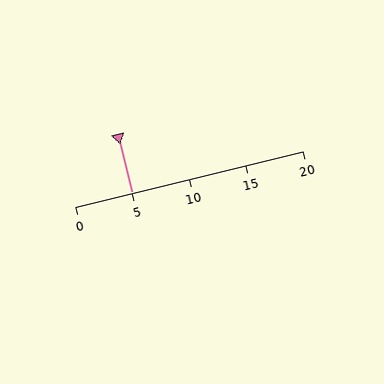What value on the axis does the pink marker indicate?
The marker indicates approximately 5.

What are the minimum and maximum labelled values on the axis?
The axis runs from 0 to 20.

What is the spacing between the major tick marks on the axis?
The major ticks are spaced 5 apart.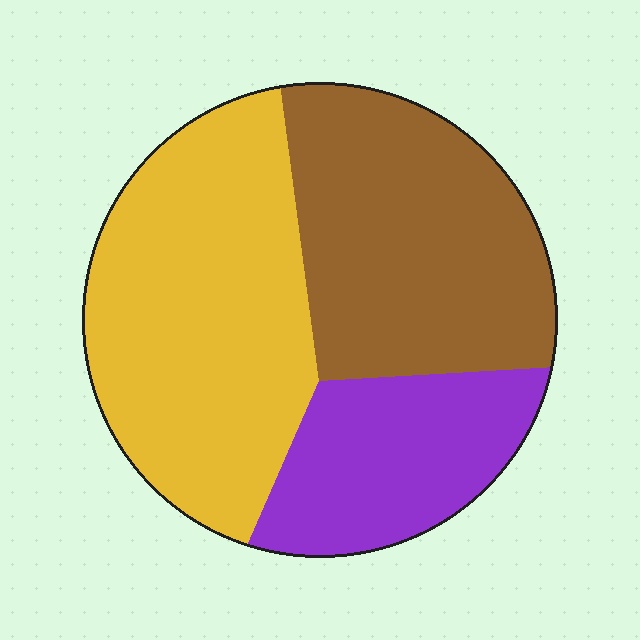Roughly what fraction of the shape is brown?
Brown covers about 35% of the shape.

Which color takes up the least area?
Purple, at roughly 20%.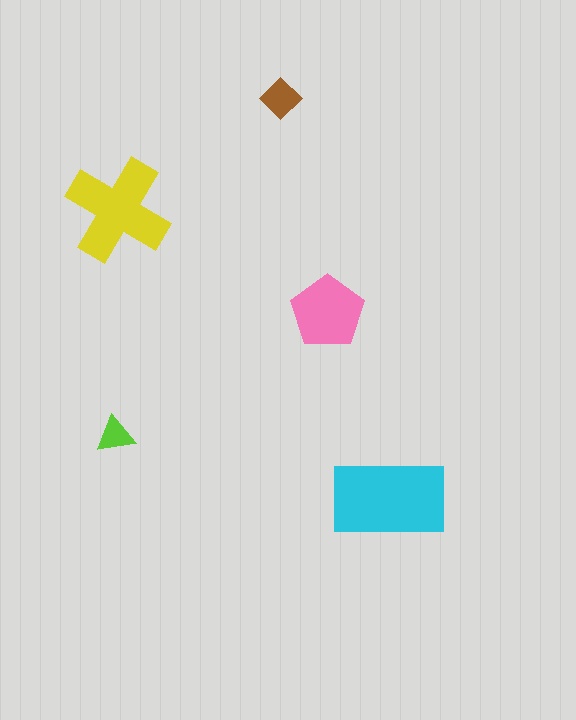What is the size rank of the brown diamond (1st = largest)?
4th.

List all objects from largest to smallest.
The cyan rectangle, the yellow cross, the pink pentagon, the brown diamond, the lime triangle.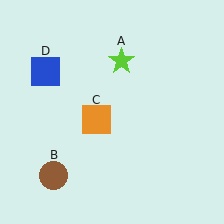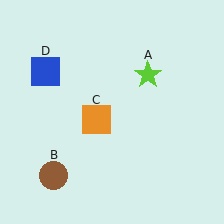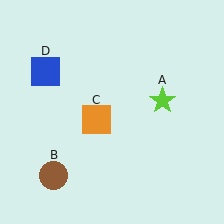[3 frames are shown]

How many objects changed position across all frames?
1 object changed position: lime star (object A).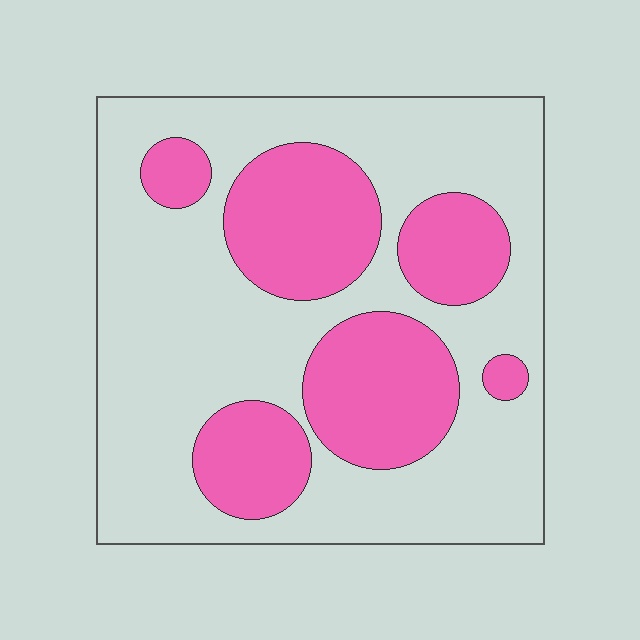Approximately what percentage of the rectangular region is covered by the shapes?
Approximately 35%.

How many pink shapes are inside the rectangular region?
6.